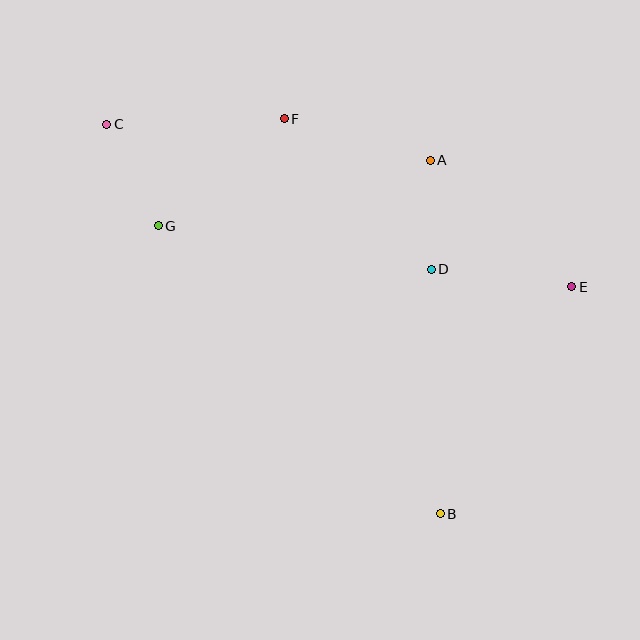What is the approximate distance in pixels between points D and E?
The distance between D and E is approximately 142 pixels.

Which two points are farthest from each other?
Points B and C are farthest from each other.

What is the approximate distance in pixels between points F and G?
The distance between F and G is approximately 165 pixels.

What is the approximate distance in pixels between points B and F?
The distance between B and F is approximately 425 pixels.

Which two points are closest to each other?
Points A and D are closest to each other.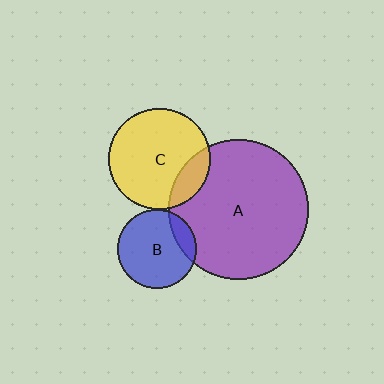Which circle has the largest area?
Circle A (purple).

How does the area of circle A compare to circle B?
Approximately 3.2 times.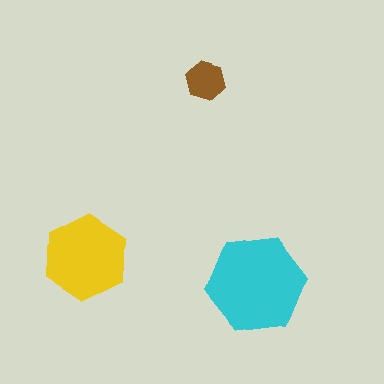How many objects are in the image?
There are 3 objects in the image.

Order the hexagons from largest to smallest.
the cyan one, the yellow one, the brown one.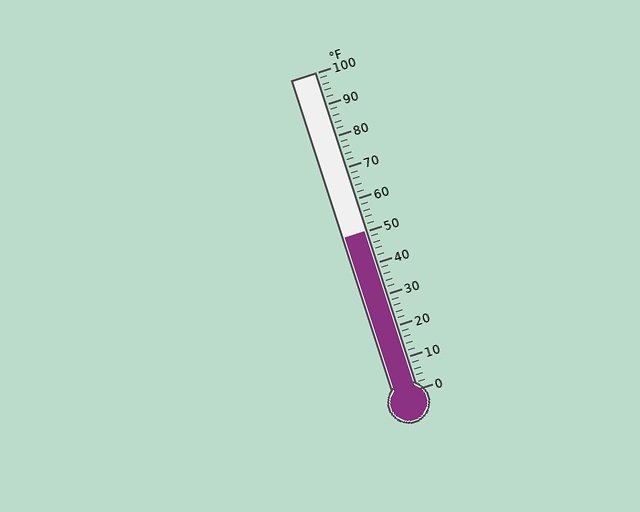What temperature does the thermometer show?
The thermometer shows approximately 50°F.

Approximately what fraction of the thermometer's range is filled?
The thermometer is filled to approximately 50% of its range.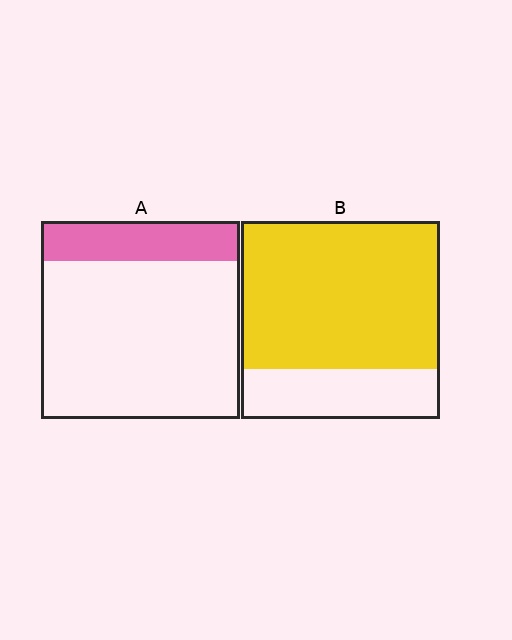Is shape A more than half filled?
No.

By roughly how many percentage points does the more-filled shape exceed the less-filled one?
By roughly 55 percentage points (B over A).